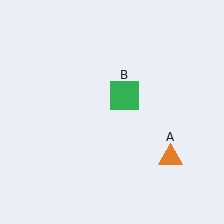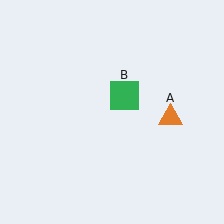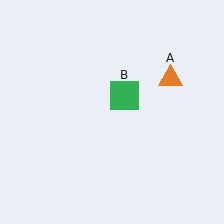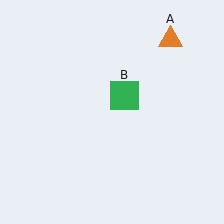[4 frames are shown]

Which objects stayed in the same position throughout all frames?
Green square (object B) remained stationary.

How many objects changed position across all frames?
1 object changed position: orange triangle (object A).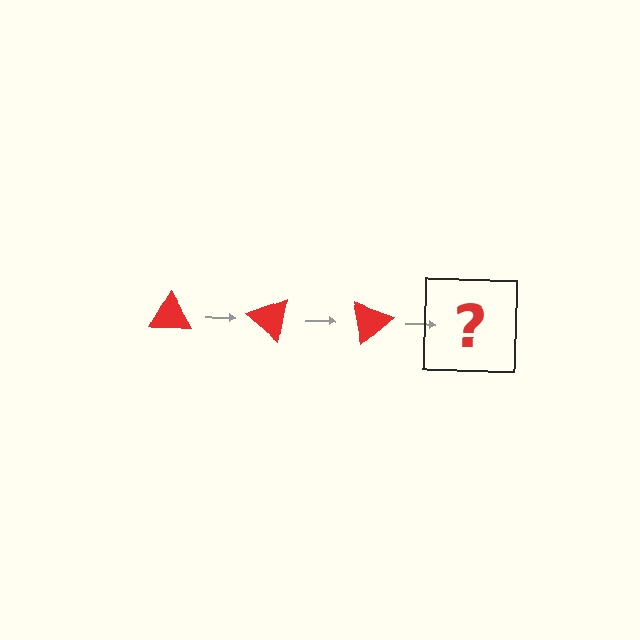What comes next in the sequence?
The next element should be a red triangle rotated 120 degrees.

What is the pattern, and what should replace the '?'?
The pattern is that the triangle rotates 40 degrees each step. The '?' should be a red triangle rotated 120 degrees.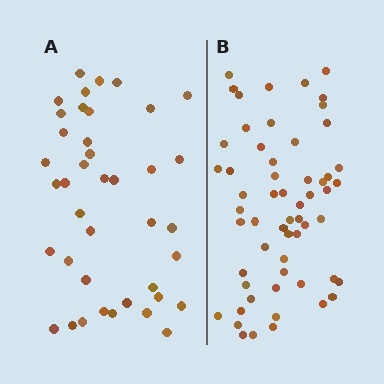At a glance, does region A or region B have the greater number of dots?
Region B (the right region) has more dots.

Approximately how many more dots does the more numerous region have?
Region B has approximately 20 more dots than region A.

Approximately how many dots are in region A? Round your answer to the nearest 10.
About 40 dots.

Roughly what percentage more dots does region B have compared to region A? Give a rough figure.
About 45% more.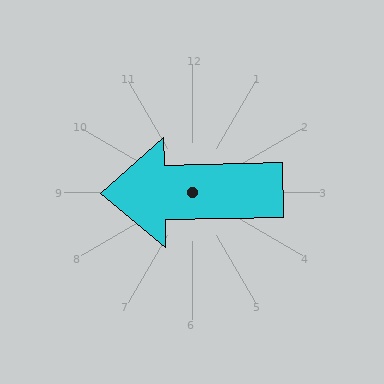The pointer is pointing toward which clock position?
Roughly 9 o'clock.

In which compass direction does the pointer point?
West.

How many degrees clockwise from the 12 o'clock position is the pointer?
Approximately 269 degrees.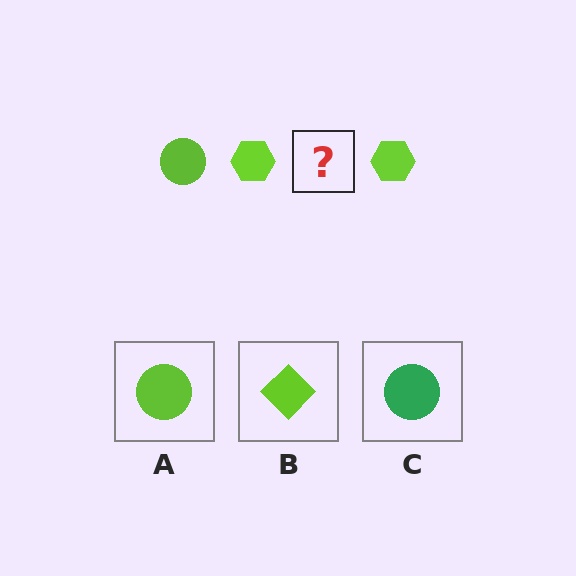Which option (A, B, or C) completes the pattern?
A.